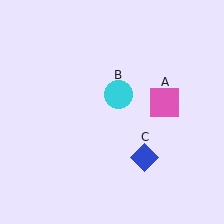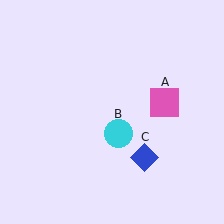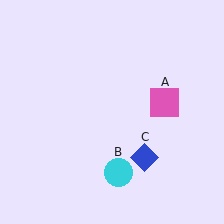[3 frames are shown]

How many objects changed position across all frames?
1 object changed position: cyan circle (object B).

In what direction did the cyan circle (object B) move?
The cyan circle (object B) moved down.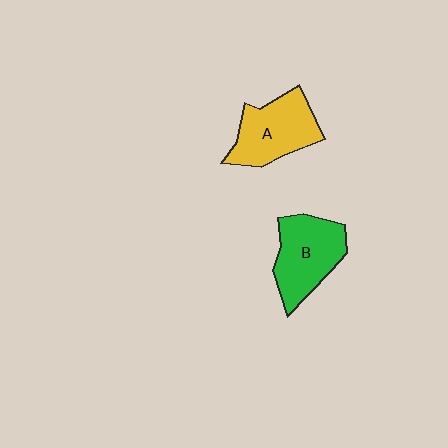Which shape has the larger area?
Shape B (green).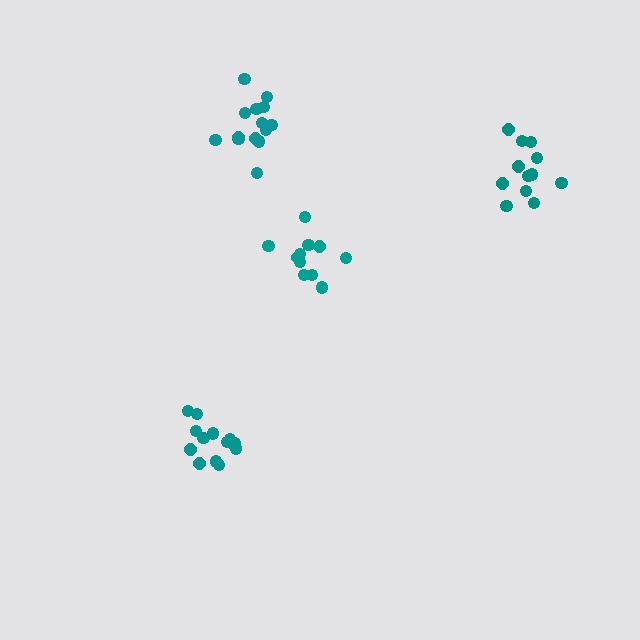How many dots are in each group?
Group 1: 12 dots, Group 2: 14 dots, Group 3: 11 dots, Group 4: 14 dots (51 total).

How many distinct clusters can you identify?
There are 4 distinct clusters.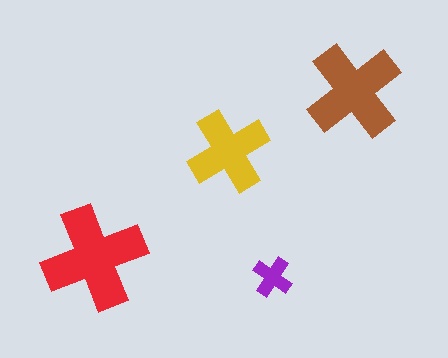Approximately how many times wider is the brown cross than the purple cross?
About 2.5 times wider.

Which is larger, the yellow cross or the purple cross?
The yellow one.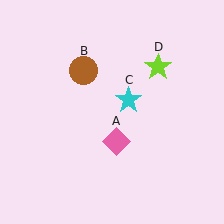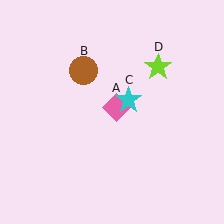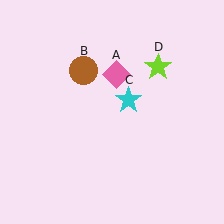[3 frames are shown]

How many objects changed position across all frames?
1 object changed position: pink diamond (object A).